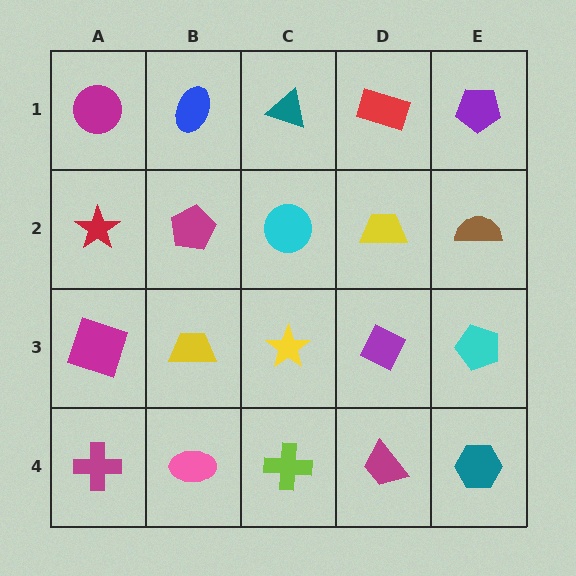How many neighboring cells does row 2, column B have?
4.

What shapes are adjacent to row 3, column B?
A magenta pentagon (row 2, column B), a pink ellipse (row 4, column B), a magenta square (row 3, column A), a yellow star (row 3, column C).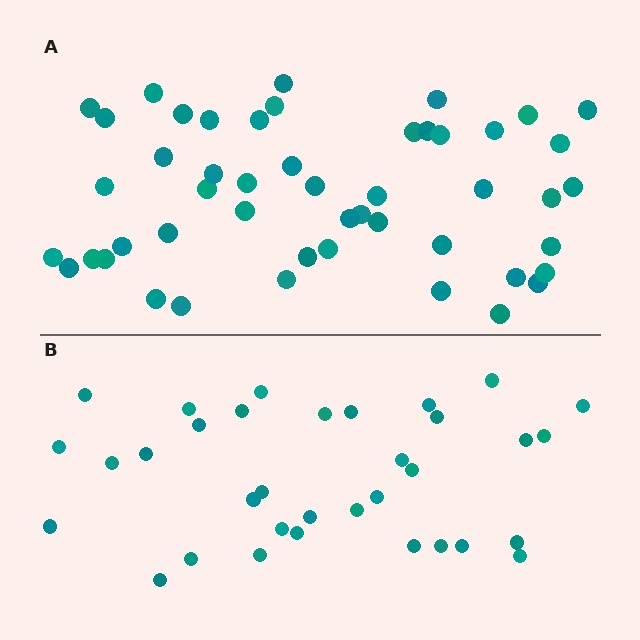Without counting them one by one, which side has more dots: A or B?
Region A (the top region) has more dots.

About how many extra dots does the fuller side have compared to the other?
Region A has approximately 15 more dots than region B.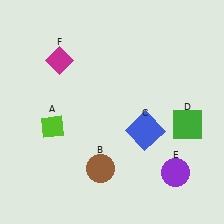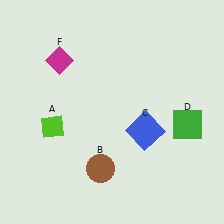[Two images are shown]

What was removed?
The purple circle (E) was removed in Image 2.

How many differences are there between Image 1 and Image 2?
There is 1 difference between the two images.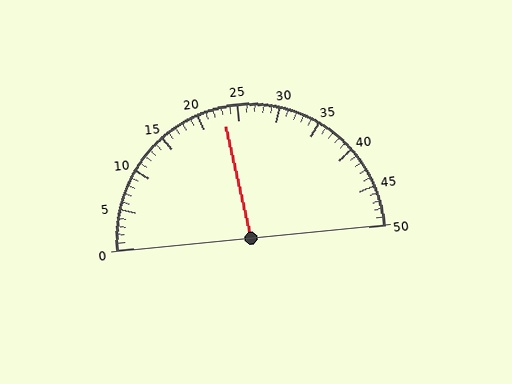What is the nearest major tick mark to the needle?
The nearest major tick mark is 25.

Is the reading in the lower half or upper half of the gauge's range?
The reading is in the lower half of the range (0 to 50).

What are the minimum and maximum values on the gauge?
The gauge ranges from 0 to 50.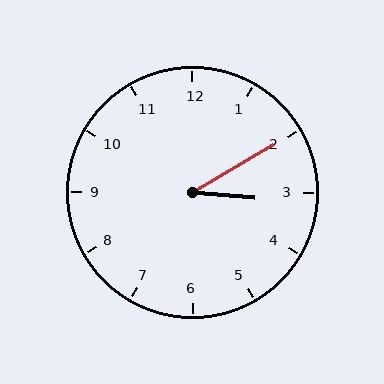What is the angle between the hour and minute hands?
Approximately 35 degrees.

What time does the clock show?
3:10.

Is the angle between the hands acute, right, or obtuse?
It is acute.